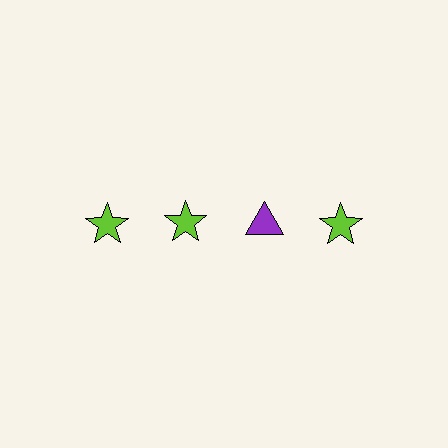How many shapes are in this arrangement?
There are 4 shapes arranged in a grid pattern.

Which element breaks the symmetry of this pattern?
The purple triangle in the top row, center column breaks the symmetry. All other shapes are lime stars.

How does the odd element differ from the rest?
It differs in both color (purple instead of lime) and shape (triangle instead of star).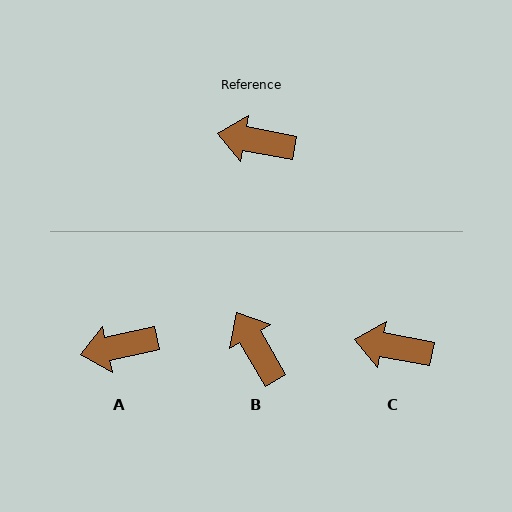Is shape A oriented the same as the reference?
No, it is off by about 23 degrees.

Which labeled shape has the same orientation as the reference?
C.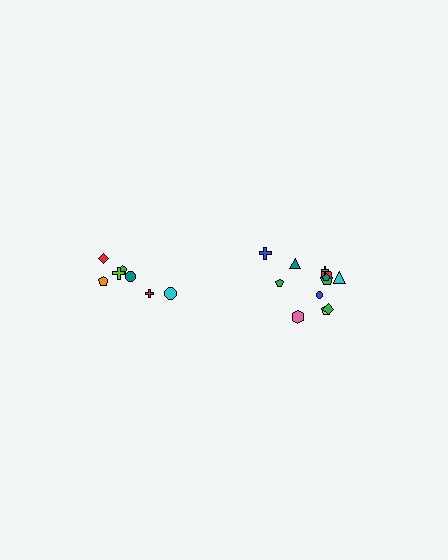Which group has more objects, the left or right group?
The right group.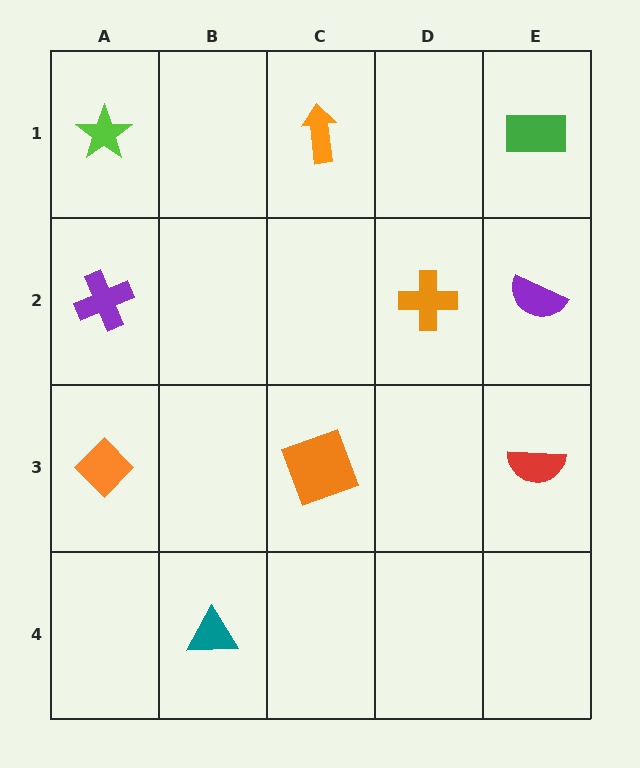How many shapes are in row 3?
3 shapes.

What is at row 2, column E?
A purple semicircle.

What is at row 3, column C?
An orange square.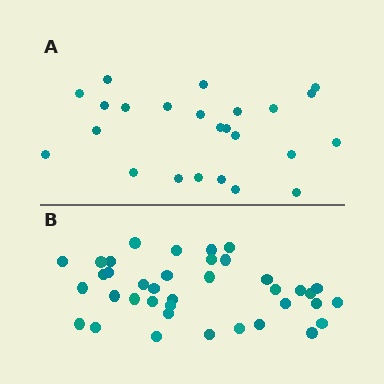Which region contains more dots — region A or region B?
Region B (the bottom region) has more dots.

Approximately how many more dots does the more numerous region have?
Region B has approximately 15 more dots than region A.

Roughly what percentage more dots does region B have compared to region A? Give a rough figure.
About 60% more.